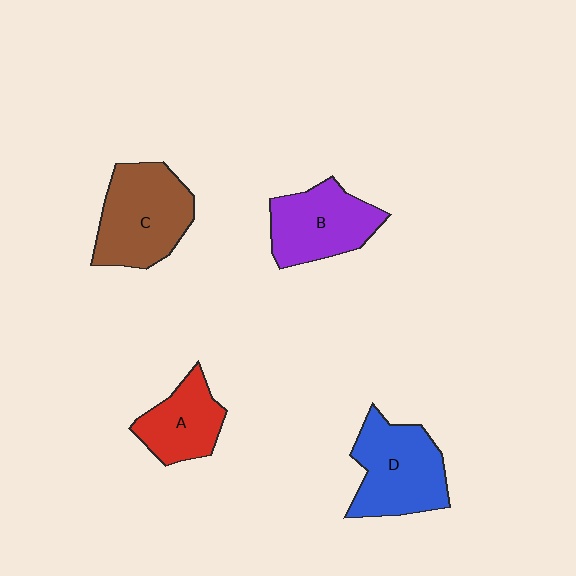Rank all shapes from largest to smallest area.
From largest to smallest: C (brown), D (blue), B (purple), A (red).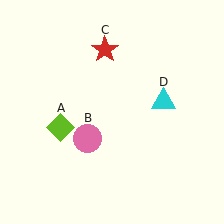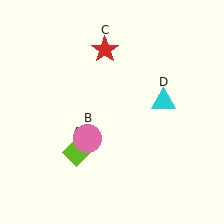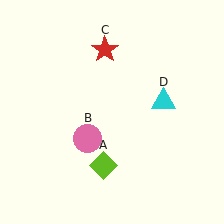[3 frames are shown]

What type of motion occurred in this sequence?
The lime diamond (object A) rotated counterclockwise around the center of the scene.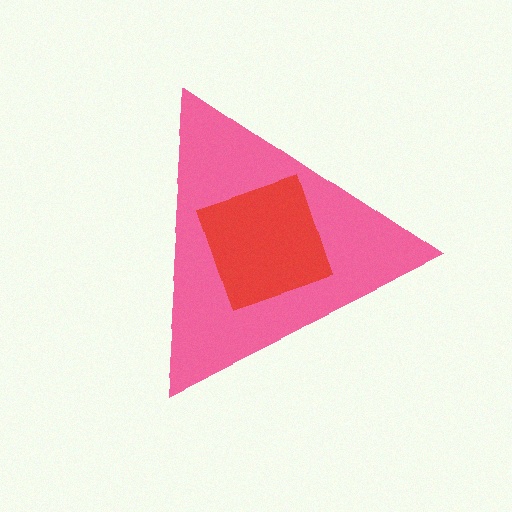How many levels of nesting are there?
2.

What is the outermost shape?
The pink triangle.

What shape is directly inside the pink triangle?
The red diamond.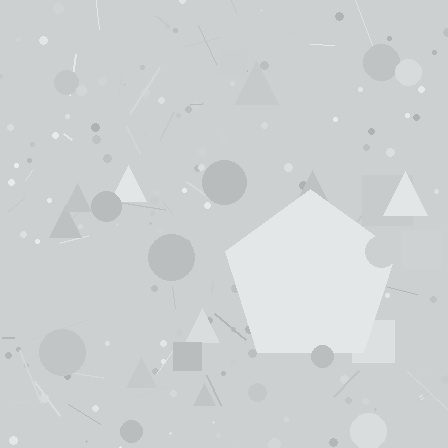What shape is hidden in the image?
A pentagon is hidden in the image.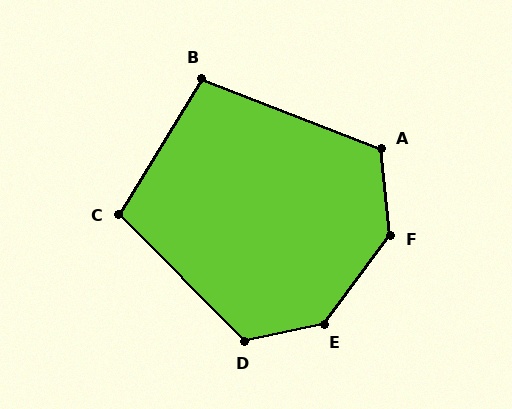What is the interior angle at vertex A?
Approximately 117 degrees (obtuse).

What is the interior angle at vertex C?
Approximately 104 degrees (obtuse).